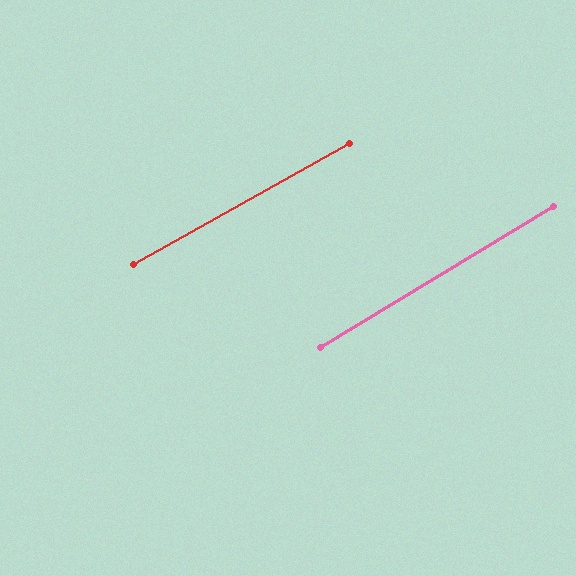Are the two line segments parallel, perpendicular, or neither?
Parallel — their directions differ by only 1.9°.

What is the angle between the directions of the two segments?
Approximately 2 degrees.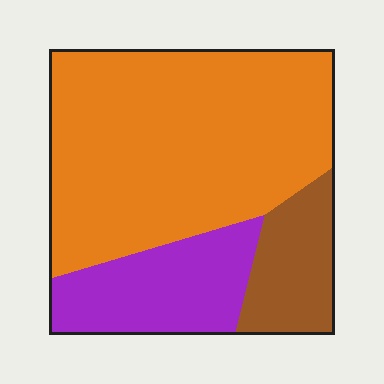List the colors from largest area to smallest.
From largest to smallest: orange, purple, brown.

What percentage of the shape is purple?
Purple covers around 20% of the shape.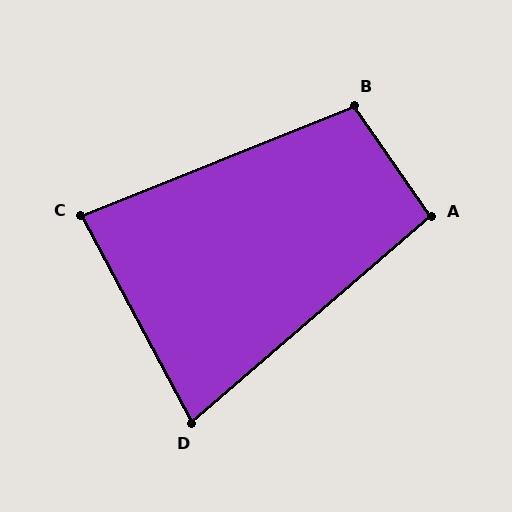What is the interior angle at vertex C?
Approximately 84 degrees (acute).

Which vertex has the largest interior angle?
B, at approximately 103 degrees.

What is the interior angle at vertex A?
Approximately 96 degrees (obtuse).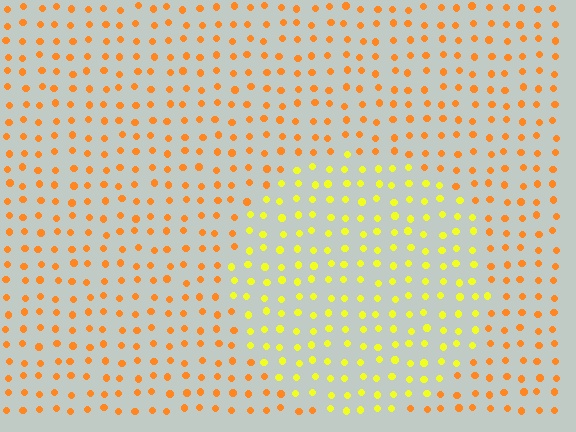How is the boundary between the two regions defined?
The boundary is defined purely by a slight shift in hue (about 36 degrees). Spacing, size, and orientation are identical on both sides.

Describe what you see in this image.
The image is filled with small orange elements in a uniform arrangement. A circle-shaped region is visible where the elements are tinted to a slightly different hue, forming a subtle color boundary.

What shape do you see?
I see a circle.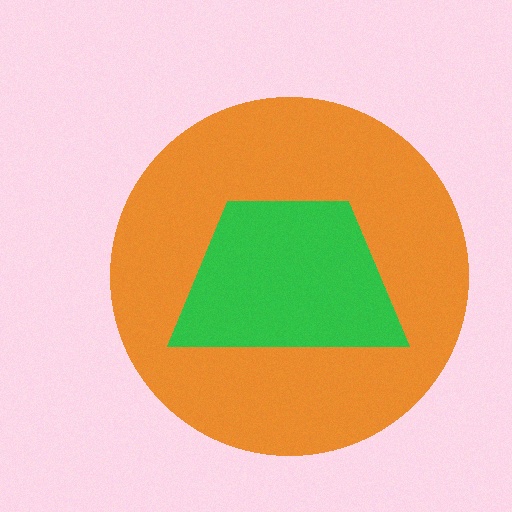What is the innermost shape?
The green trapezoid.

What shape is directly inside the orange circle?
The green trapezoid.